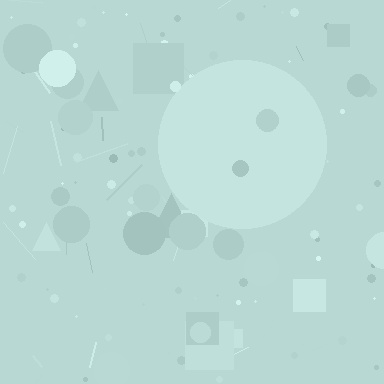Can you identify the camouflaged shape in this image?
The camouflaged shape is a circle.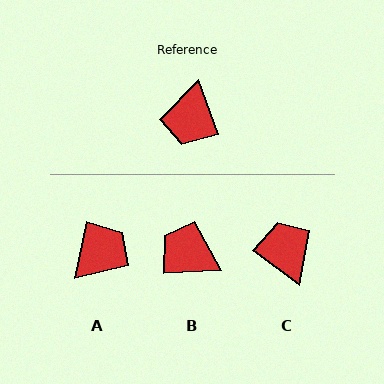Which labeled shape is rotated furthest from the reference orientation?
A, about 149 degrees away.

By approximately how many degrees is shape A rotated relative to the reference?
Approximately 149 degrees counter-clockwise.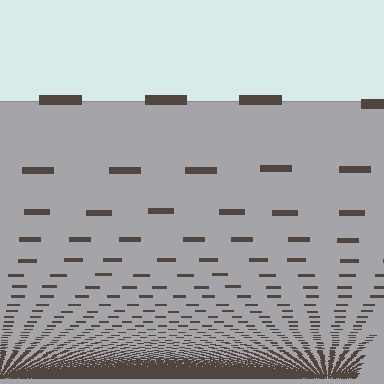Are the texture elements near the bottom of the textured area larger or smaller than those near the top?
Smaller. The gradient is inverted — elements near the bottom are smaller and denser.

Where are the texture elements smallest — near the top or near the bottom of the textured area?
Near the bottom.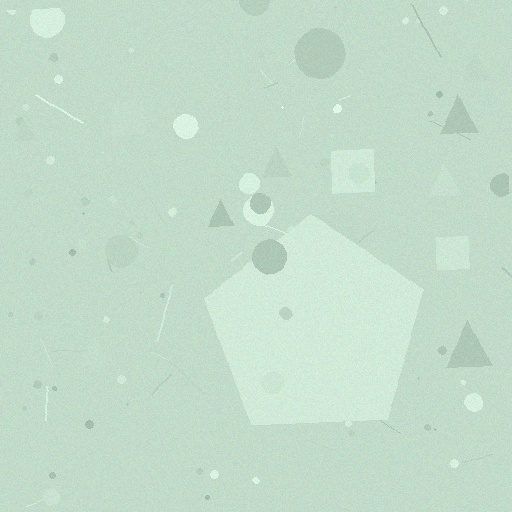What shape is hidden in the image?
A pentagon is hidden in the image.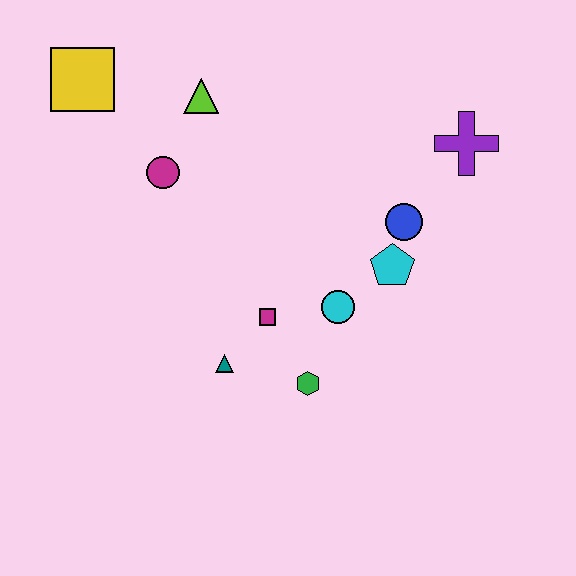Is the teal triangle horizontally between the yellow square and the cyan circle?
Yes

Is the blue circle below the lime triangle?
Yes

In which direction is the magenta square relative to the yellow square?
The magenta square is below the yellow square.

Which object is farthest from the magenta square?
The yellow square is farthest from the magenta square.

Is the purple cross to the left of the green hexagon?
No